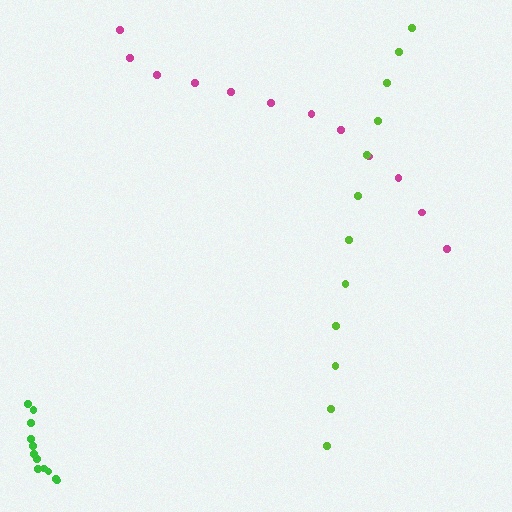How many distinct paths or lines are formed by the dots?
There are 3 distinct paths.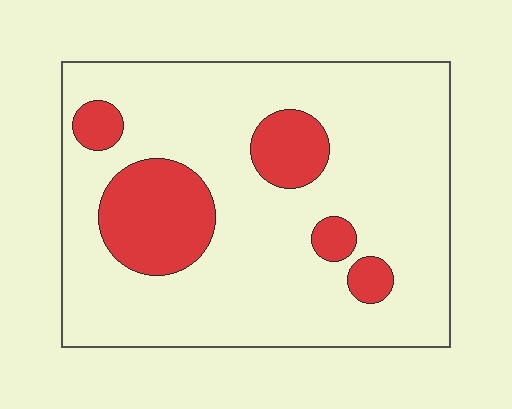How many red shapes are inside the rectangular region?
5.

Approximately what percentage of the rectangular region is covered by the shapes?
Approximately 20%.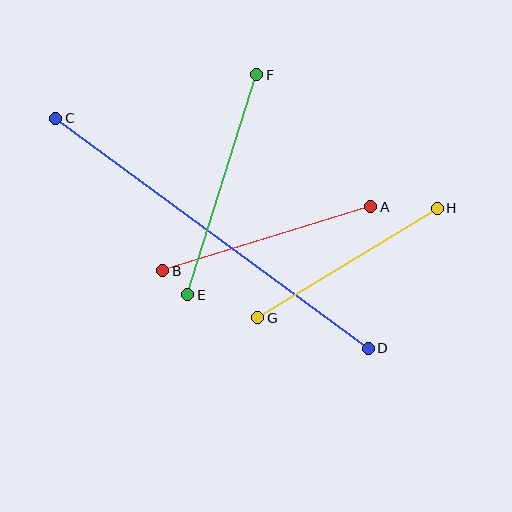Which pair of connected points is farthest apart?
Points C and D are farthest apart.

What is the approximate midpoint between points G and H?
The midpoint is at approximately (347, 263) pixels.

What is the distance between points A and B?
The distance is approximately 218 pixels.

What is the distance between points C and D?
The distance is approximately 388 pixels.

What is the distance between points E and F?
The distance is approximately 231 pixels.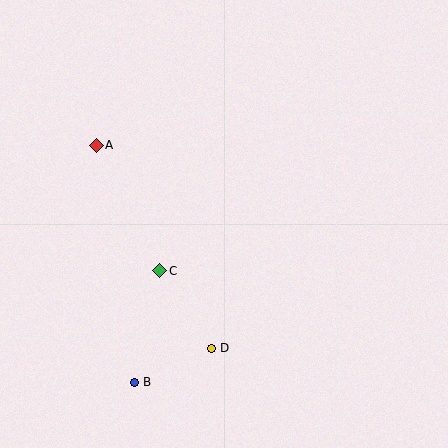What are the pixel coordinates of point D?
Point D is at (211, 348).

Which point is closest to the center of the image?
Point C at (160, 271) is closest to the center.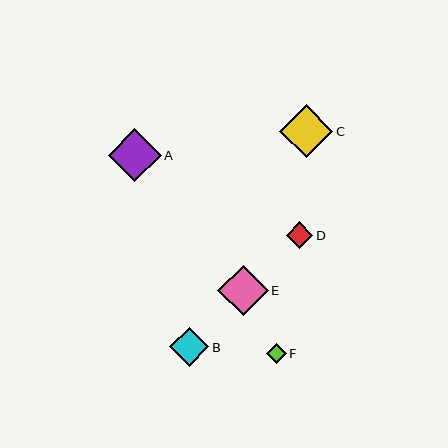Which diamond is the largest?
Diamond A is the largest with a size of approximately 53 pixels.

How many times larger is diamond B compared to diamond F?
Diamond B is approximately 2.0 times the size of diamond F.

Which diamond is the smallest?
Diamond F is the smallest with a size of approximately 20 pixels.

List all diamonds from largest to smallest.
From largest to smallest: A, C, E, B, D, F.